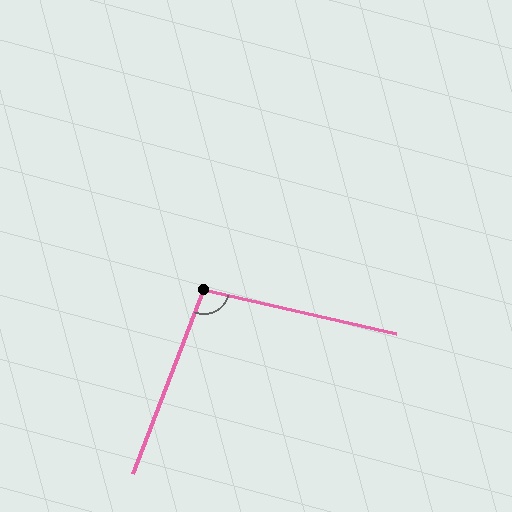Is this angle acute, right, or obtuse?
It is obtuse.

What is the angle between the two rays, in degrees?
Approximately 98 degrees.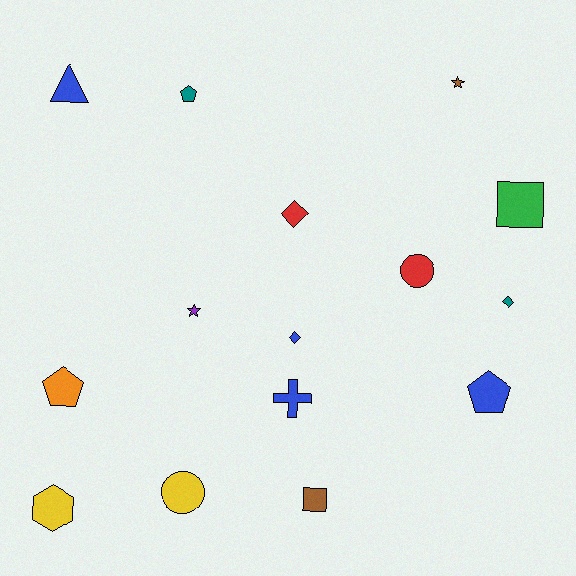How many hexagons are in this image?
There is 1 hexagon.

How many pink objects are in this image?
There are no pink objects.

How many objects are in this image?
There are 15 objects.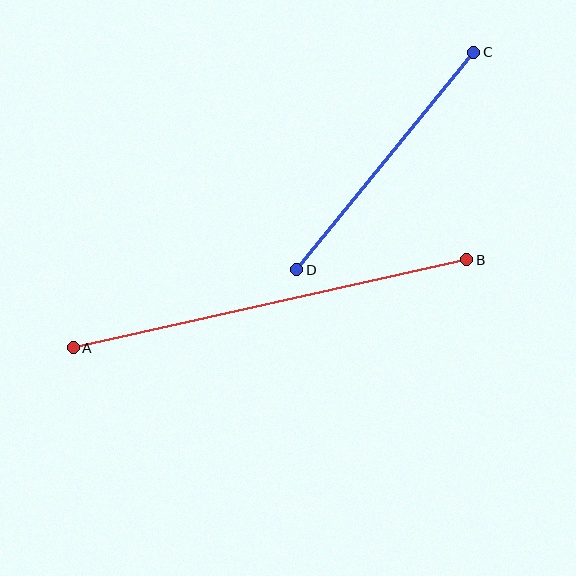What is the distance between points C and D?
The distance is approximately 280 pixels.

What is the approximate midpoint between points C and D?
The midpoint is at approximately (385, 161) pixels.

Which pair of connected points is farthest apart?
Points A and B are farthest apart.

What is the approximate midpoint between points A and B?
The midpoint is at approximately (270, 304) pixels.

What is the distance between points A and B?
The distance is approximately 403 pixels.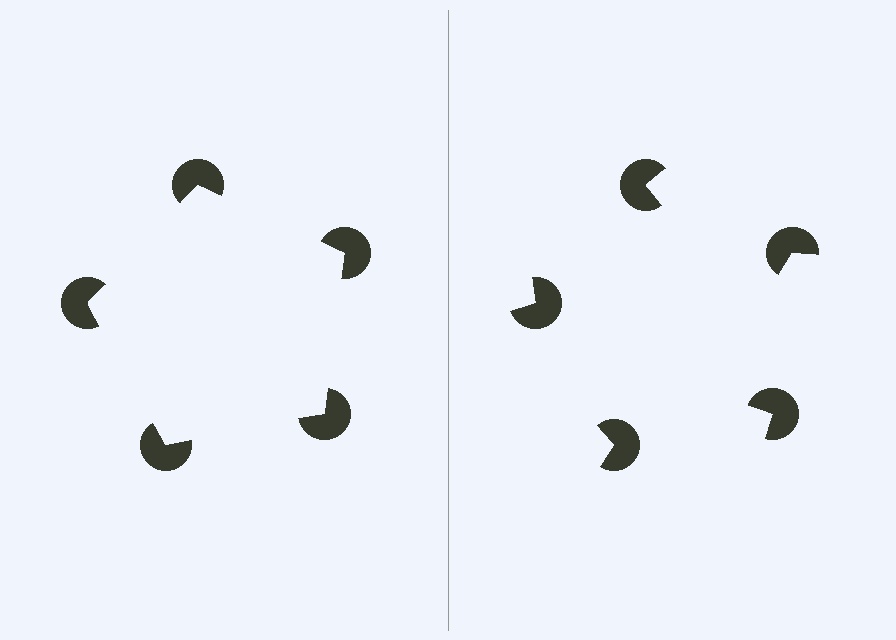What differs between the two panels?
The pac-man discs are positioned identically on both sides; only the wedge orientations differ. On the left they align to a pentagon; on the right they are misaligned.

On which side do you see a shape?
An illusory pentagon appears on the left side. On the right side the wedge cuts are rotated, so no coherent shape forms.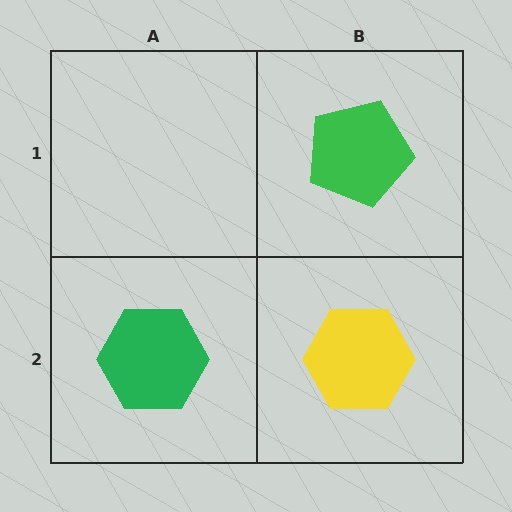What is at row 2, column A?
A green hexagon.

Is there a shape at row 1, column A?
No, that cell is empty.